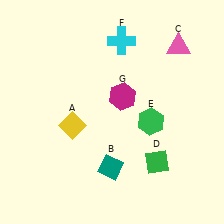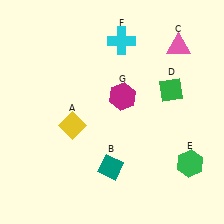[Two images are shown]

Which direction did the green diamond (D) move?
The green diamond (D) moved up.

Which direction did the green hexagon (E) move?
The green hexagon (E) moved down.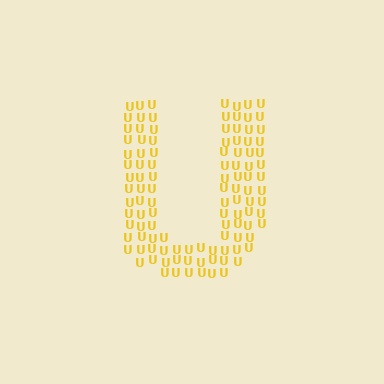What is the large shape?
The large shape is the letter U.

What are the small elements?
The small elements are letter U's.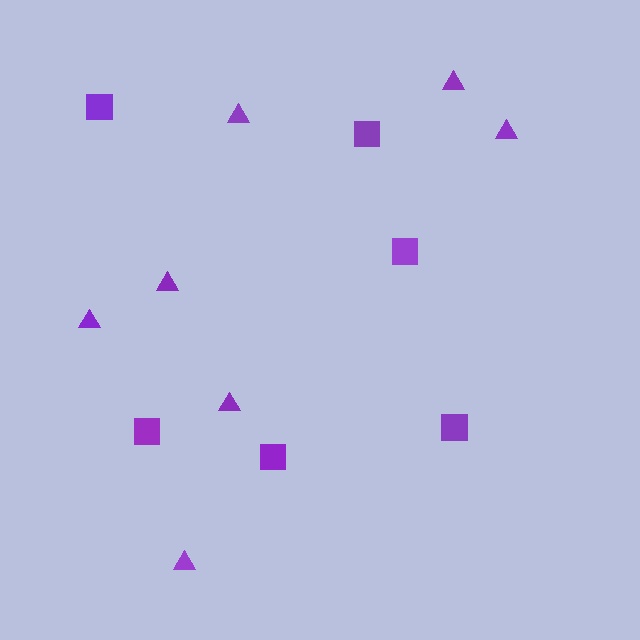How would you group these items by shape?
There are 2 groups: one group of triangles (7) and one group of squares (6).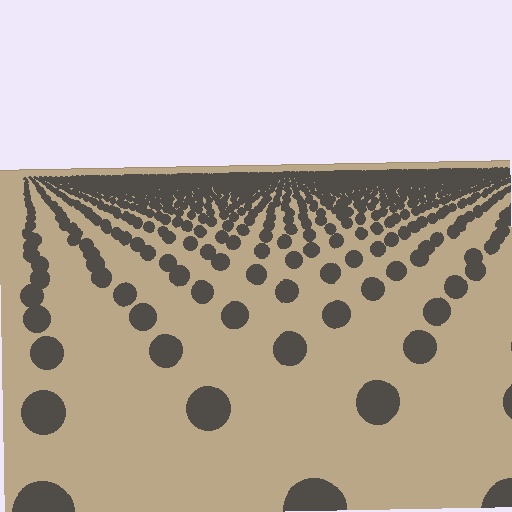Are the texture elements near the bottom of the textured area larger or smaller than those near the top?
Larger. Near the bottom, elements are closer to the viewer and appear at a bigger on-screen size.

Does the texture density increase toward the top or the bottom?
Density increases toward the top.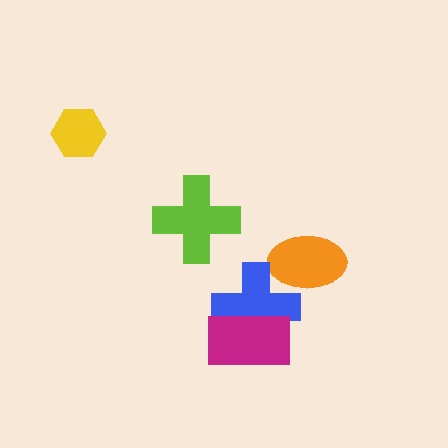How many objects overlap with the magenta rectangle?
1 object overlaps with the magenta rectangle.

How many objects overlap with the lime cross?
0 objects overlap with the lime cross.